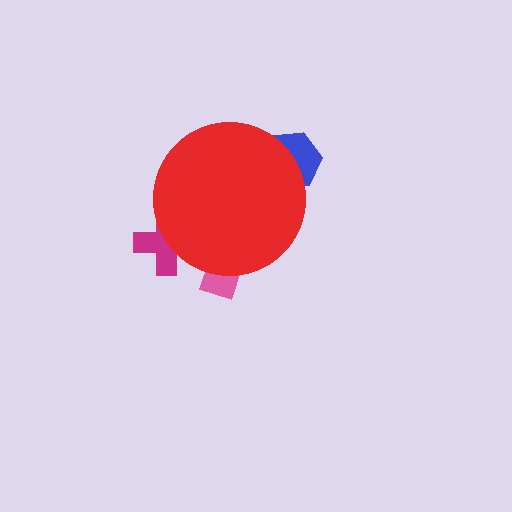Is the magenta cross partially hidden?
Yes, the magenta cross is partially hidden behind the red circle.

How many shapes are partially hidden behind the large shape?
3 shapes are partially hidden.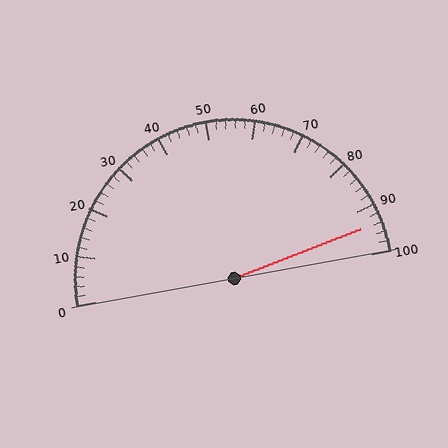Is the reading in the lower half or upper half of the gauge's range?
The reading is in the upper half of the range (0 to 100).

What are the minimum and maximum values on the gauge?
The gauge ranges from 0 to 100.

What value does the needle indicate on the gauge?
The needle indicates approximately 94.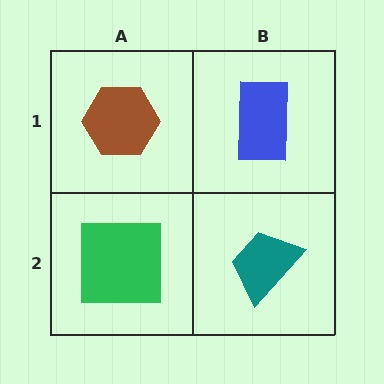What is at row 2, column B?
A teal trapezoid.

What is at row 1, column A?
A brown hexagon.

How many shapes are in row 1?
2 shapes.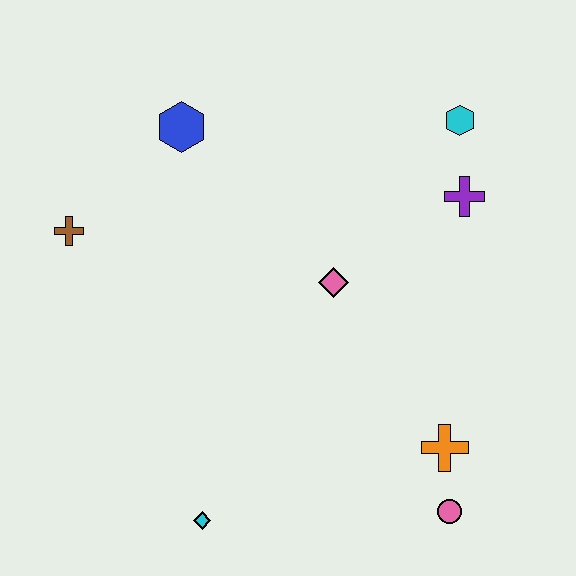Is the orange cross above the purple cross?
No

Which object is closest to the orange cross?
The pink circle is closest to the orange cross.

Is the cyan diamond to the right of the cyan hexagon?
No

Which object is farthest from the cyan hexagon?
The cyan diamond is farthest from the cyan hexagon.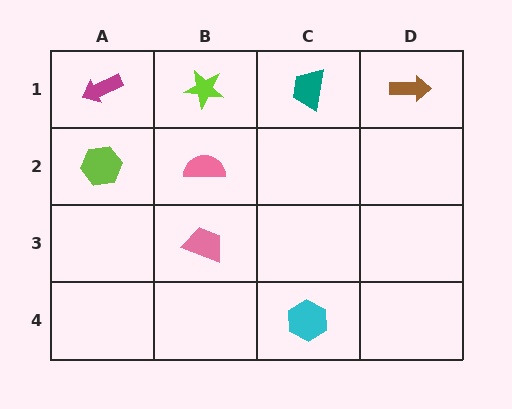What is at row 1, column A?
A magenta arrow.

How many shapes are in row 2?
2 shapes.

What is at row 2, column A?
A lime hexagon.